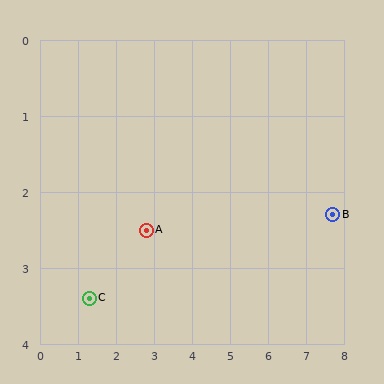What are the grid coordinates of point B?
Point B is at approximately (7.7, 2.3).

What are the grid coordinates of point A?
Point A is at approximately (2.8, 2.5).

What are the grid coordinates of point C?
Point C is at approximately (1.3, 3.4).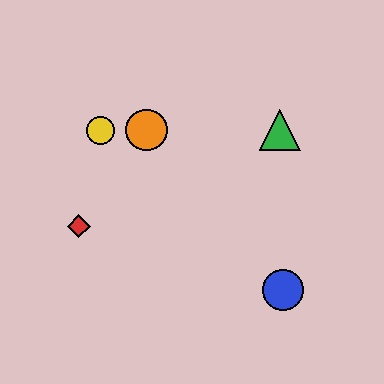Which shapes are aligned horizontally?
The green triangle, the yellow circle, the purple circle, the orange circle are aligned horizontally.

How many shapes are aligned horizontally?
4 shapes (the green triangle, the yellow circle, the purple circle, the orange circle) are aligned horizontally.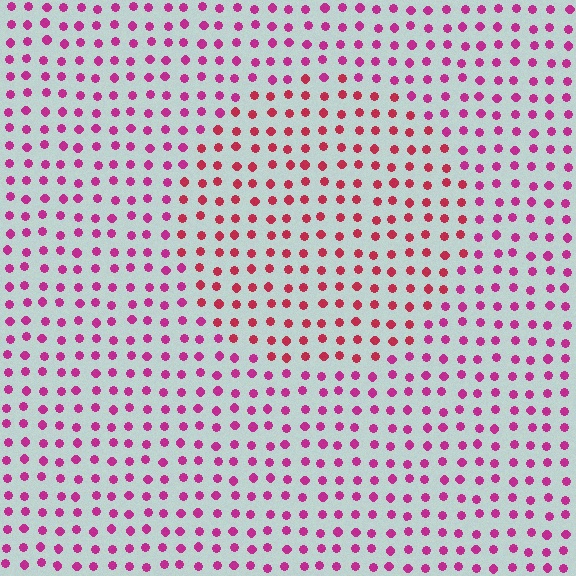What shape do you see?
I see a circle.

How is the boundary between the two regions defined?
The boundary is defined purely by a slight shift in hue (about 28 degrees). Spacing, size, and orientation are identical on both sides.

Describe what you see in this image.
The image is filled with small magenta elements in a uniform arrangement. A circle-shaped region is visible where the elements are tinted to a slightly different hue, forming a subtle color boundary.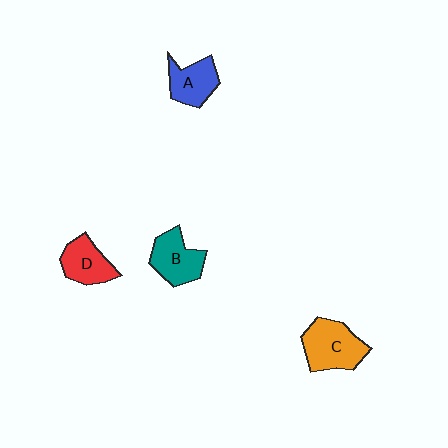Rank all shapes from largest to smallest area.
From largest to smallest: C (orange), B (teal), D (red), A (blue).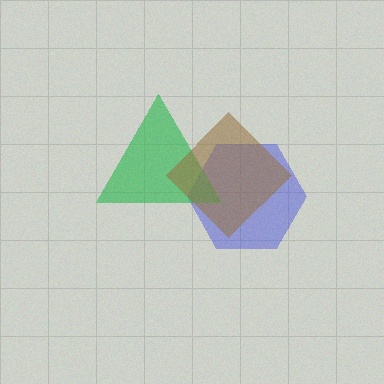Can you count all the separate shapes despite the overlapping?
Yes, there are 3 separate shapes.